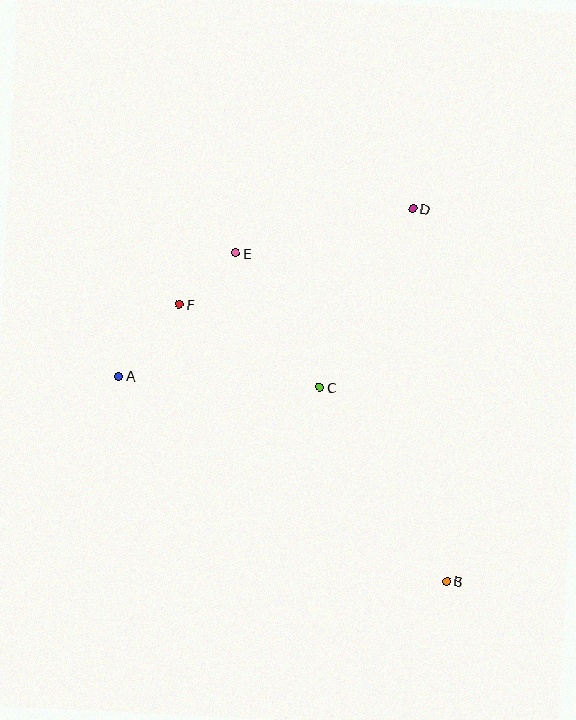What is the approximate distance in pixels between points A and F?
The distance between A and F is approximately 94 pixels.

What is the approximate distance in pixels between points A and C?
The distance between A and C is approximately 201 pixels.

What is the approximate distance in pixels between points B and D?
The distance between B and D is approximately 374 pixels.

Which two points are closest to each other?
Points E and F are closest to each other.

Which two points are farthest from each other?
Points B and E are farthest from each other.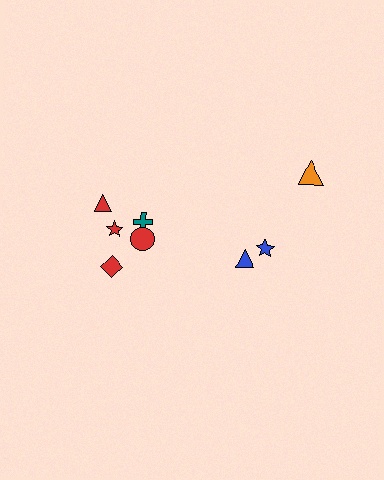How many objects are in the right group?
There are 3 objects.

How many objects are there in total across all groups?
There are 8 objects.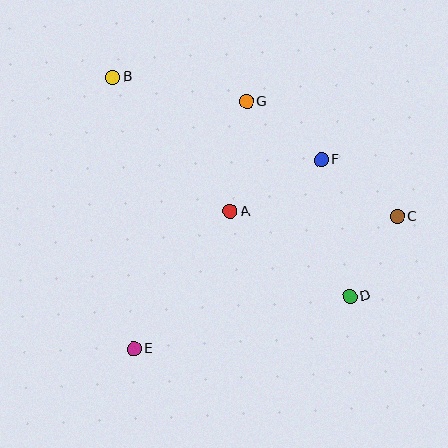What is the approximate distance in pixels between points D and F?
The distance between D and F is approximately 140 pixels.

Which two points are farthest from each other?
Points B and D are farthest from each other.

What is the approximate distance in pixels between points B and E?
The distance between B and E is approximately 272 pixels.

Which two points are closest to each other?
Points C and D are closest to each other.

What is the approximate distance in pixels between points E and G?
The distance between E and G is approximately 272 pixels.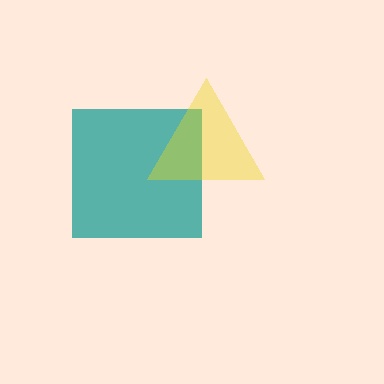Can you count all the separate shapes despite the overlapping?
Yes, there are 2 separate shapes.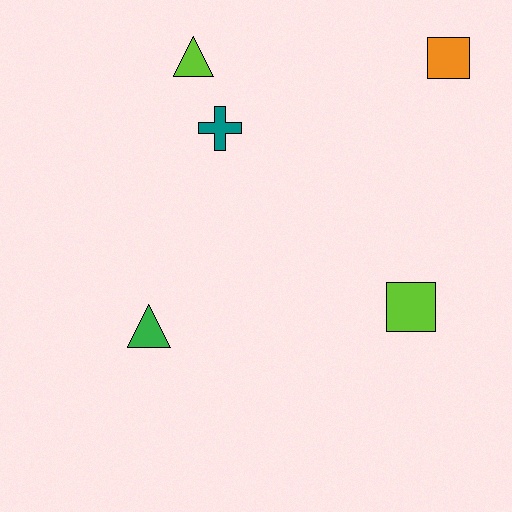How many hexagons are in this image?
There are no hexagons.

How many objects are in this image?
There are 5 objects.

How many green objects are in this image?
There is 1 green object.